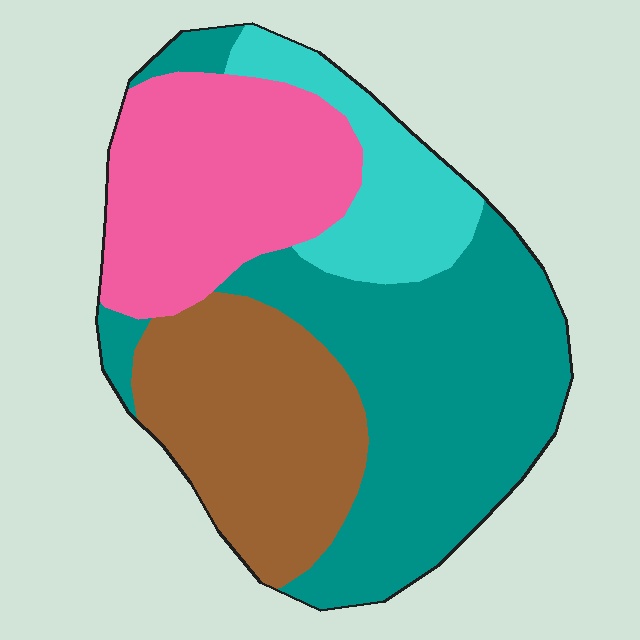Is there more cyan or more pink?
Pink.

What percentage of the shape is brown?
Brown takes up less than a quarter of the shape.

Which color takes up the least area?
Cyan, at roughly 15%.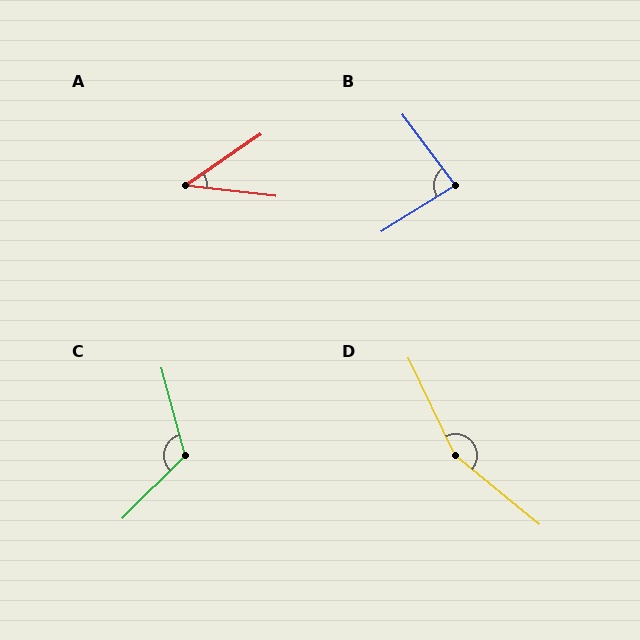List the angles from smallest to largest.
A (41°), B (85°), C (120°), D (155°).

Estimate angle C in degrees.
Approximately 120 degrees.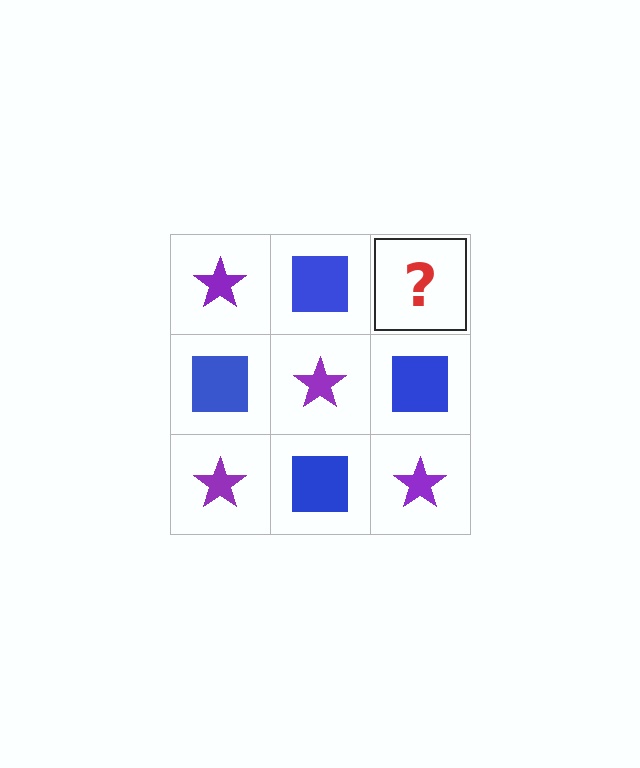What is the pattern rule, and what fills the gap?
The rule is that it alternates purple star and blue square in a checkerboard pattern. The gap should be filled with a purple star.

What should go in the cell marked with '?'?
The missing cell should contain a purple star.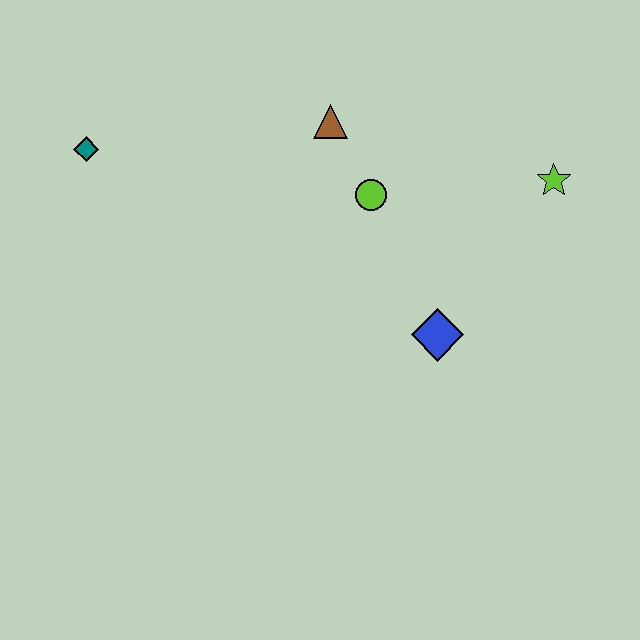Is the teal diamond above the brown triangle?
No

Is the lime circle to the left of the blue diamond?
Yes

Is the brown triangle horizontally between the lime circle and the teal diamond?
Yes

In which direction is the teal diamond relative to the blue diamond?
The teal diamond is to the left of the blue diamond.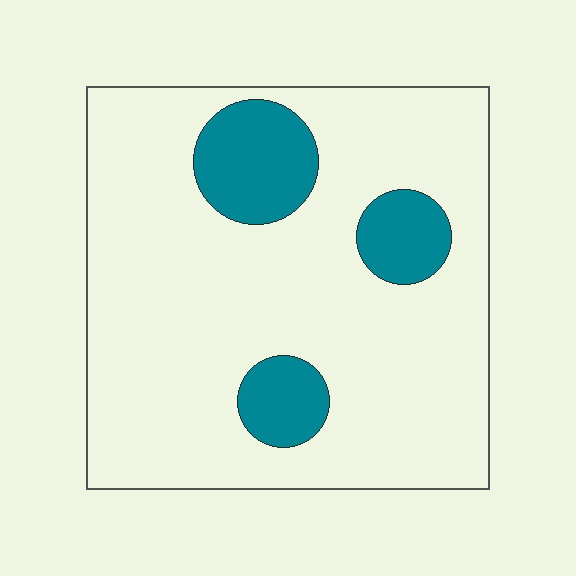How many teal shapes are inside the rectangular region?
3.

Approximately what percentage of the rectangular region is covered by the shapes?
Approximately 15%.